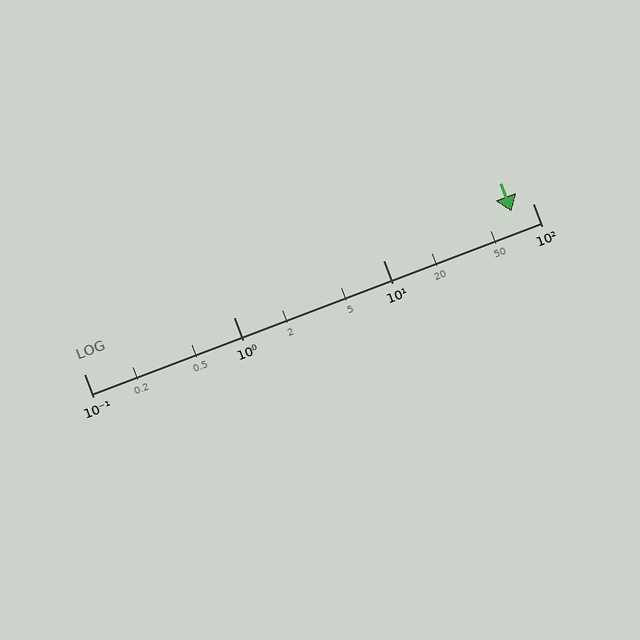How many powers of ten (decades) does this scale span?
The scale spans 3 decades, from 0.1 to 100.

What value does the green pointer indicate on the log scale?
The pointer indicates approximately 72.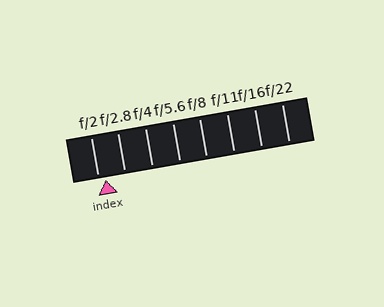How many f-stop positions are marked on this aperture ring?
There are 8 f-stop positions marked.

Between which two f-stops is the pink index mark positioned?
The index mark is between f/2 and f/2.8.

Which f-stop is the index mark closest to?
The index mark is closest to f/2.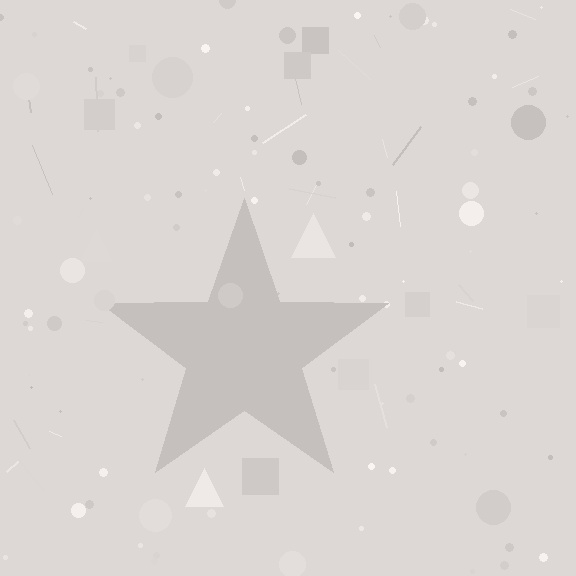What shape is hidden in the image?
A star is hidden in the image.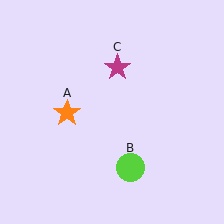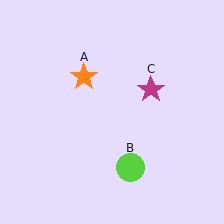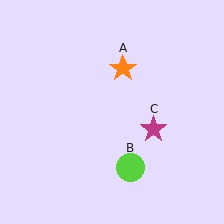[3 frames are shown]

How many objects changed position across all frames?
2 objects changed position: orange star (object A), magenta star (object C).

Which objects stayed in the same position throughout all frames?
Lime circle (object B) remained stationary.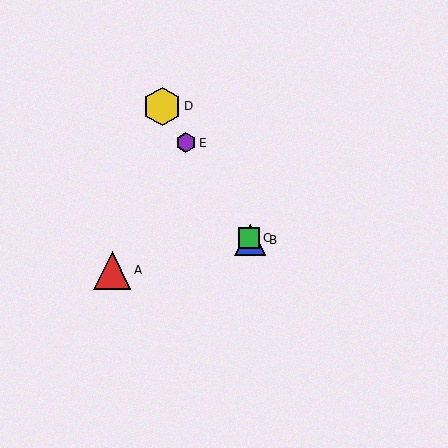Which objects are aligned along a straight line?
Objects B, C, D, E are aligned along a straight line.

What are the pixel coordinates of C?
Object C is at (249, 238).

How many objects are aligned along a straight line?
4 objects (B, C, D, E) are aligned along a straight line.